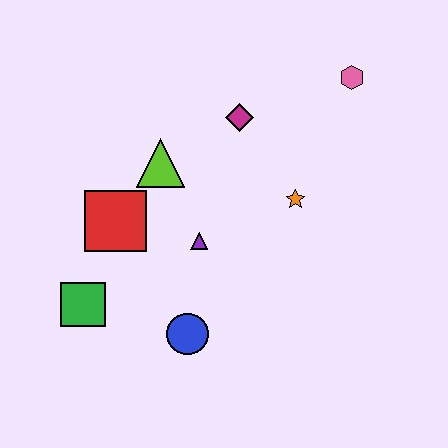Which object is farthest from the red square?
The pink hexagon is farthest from the red square.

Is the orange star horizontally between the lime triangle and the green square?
No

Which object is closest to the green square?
The red square is closest to the green square.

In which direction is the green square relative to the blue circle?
The green square is to the left of the blue circle.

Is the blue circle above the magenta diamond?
No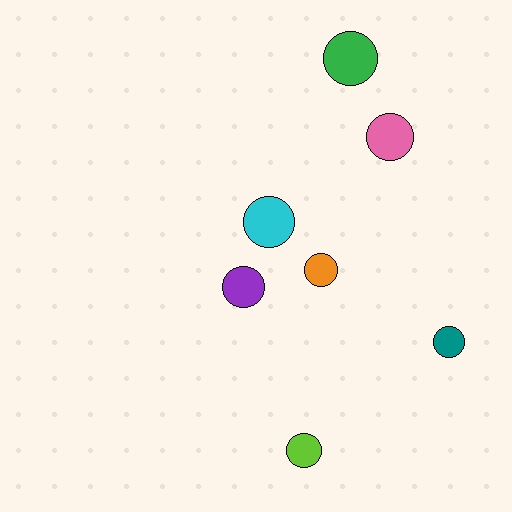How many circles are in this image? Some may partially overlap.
There are 7 circles.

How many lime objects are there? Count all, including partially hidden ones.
There is 1 lime object.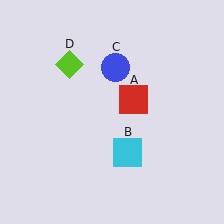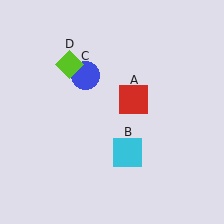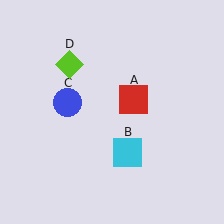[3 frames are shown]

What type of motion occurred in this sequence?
The blue circle (object C) rotated counterclockwise around the center of the scene.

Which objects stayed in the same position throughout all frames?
Red square (object A) and cyan square (object B) and lime diamond (object D) remained stationary.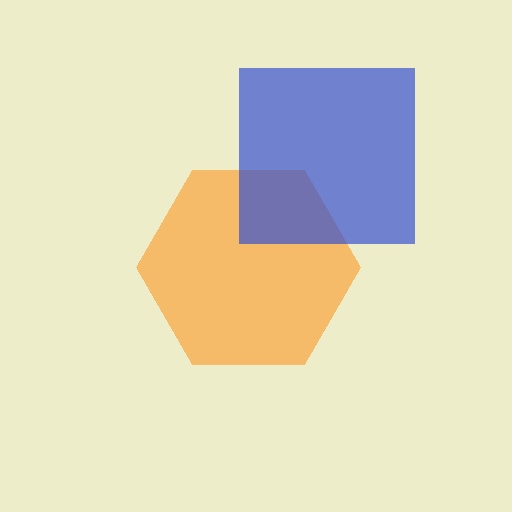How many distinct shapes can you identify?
There are 2 distinct shapes: an orange hexagon, a blue square.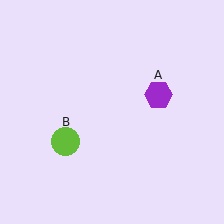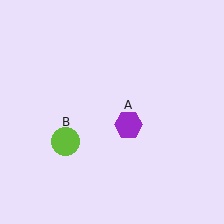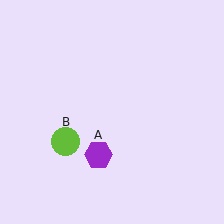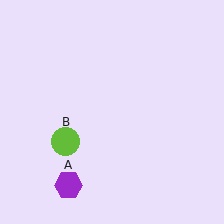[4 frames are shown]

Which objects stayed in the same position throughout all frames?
Lime circle (object B) remained stationary.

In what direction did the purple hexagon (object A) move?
The purple hexagon (object A) moved down and to the left.